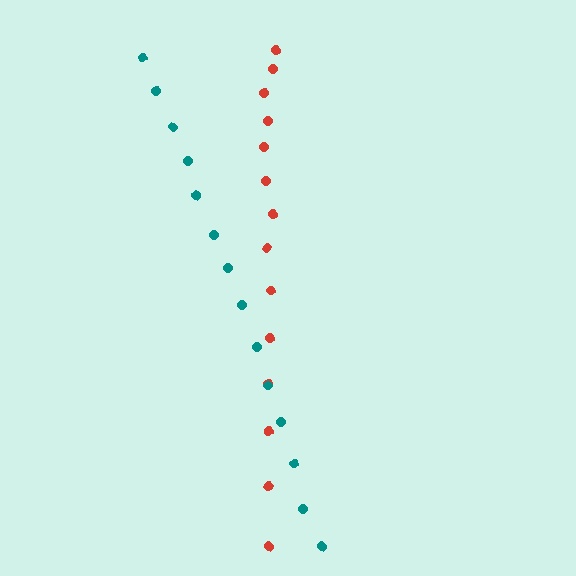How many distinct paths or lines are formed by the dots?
There are 2 distinct paths.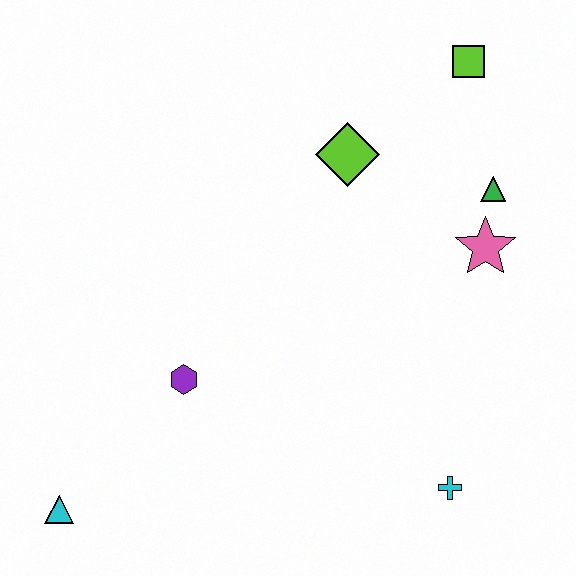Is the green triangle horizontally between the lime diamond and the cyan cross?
No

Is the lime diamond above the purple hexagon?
Yes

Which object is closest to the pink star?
The green triangle is closest to the pink star.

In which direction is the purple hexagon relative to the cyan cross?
The purple hexagon is to the left of the cyan cross.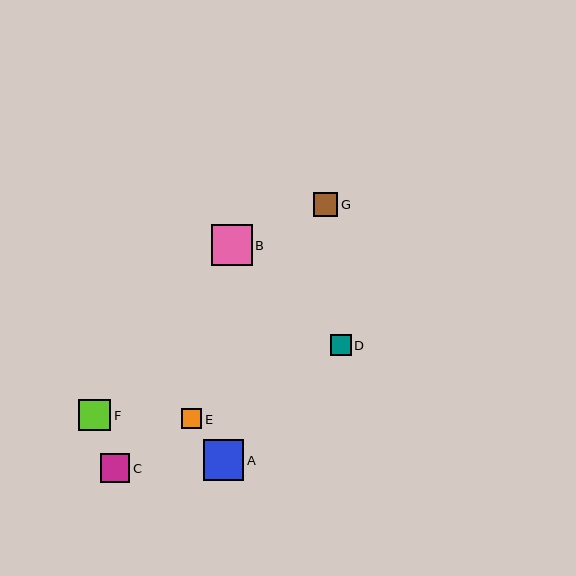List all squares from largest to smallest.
From largest to smallest: B, A, F, C, G, D, E.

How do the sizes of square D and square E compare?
Square D and square E are approximately the same size.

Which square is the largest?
Square B is the largest with a size of approximately 41 pixels.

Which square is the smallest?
Square E is the smallest with a size of approximately 20 pixels.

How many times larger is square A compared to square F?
Square A is approximately 1.3 times the size of square F.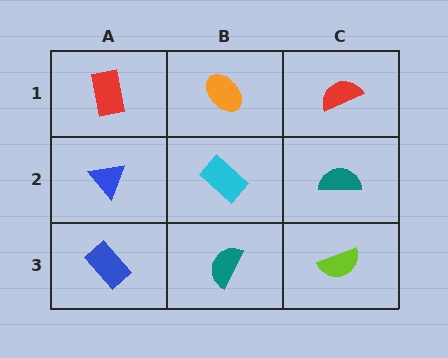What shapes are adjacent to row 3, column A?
A blue triangle (row 2, column A), a teal semicircle (row 3, column B).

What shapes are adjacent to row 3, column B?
A cyan rectangle (row 2, column B), a blue rectangle (row 3, column A), a lime semicircle (row 3, column C).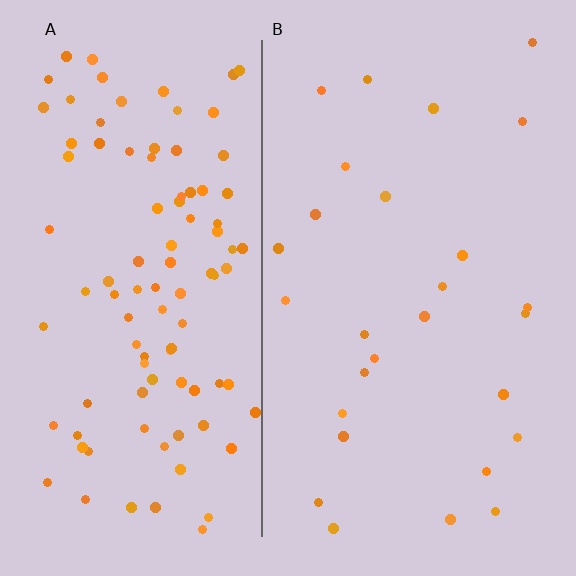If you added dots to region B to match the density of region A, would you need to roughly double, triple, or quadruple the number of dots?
Approximately quadruple.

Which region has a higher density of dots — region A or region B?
A (the left).